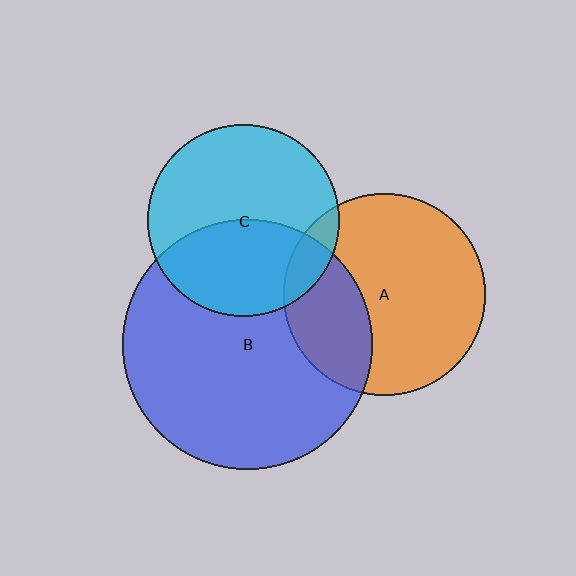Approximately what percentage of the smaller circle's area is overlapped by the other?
Approximately 45%.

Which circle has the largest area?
Circle B (blue).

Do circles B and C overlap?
Yes.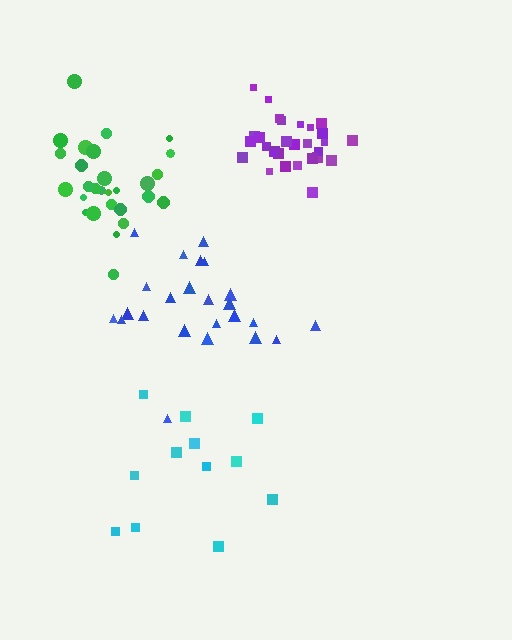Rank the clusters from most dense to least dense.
purple, green, blue, cyan.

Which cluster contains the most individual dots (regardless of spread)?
Purple (30).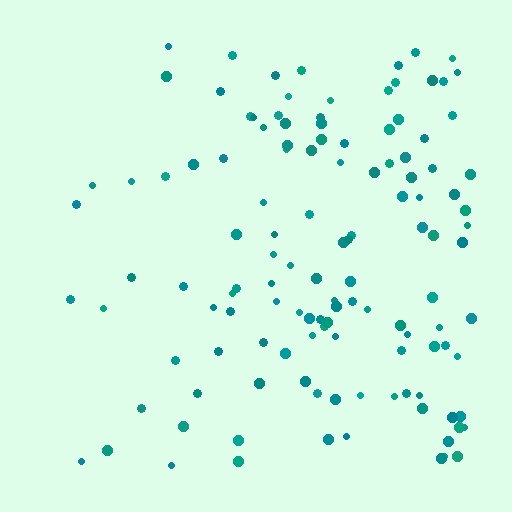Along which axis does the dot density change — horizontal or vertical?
Horizontal.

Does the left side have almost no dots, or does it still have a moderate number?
Still a moderate number, just noticeably fewer than the right.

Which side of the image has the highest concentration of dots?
The right.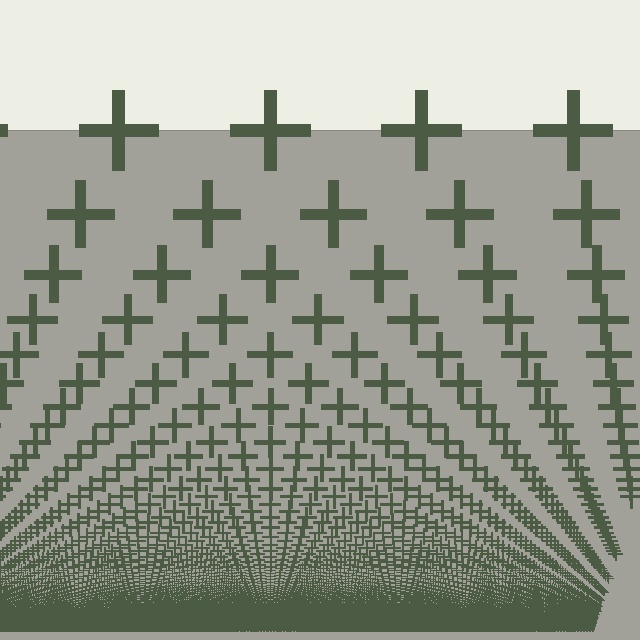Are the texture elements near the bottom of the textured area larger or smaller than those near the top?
Smaller. The gradient is inverted — elements near the bottom are smaller and denser.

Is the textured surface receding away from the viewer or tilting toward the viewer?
The surface appears to tilt toward the viewer. Texture elements get larger and sparser toward the top.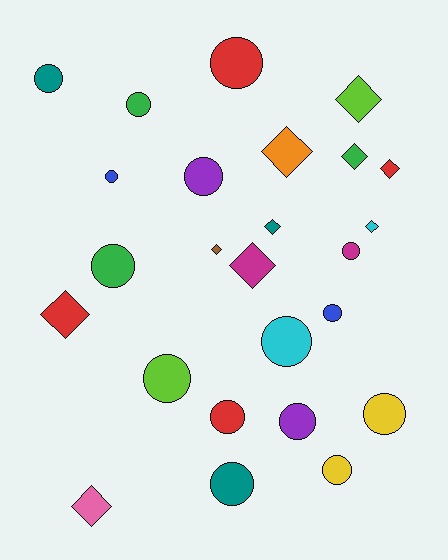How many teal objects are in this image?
There are 3 teal objects.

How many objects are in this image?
There are 25 objects.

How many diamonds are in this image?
There are 10 diamonds.